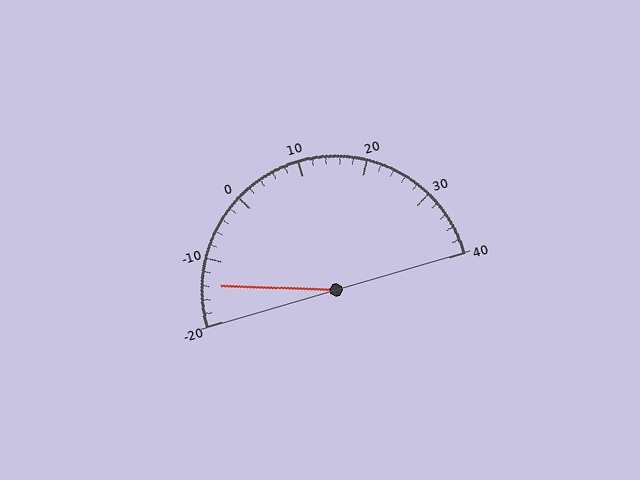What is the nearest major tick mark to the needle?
The nearest major tick mark is -10.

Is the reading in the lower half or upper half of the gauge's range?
The reading is in the lower half of the range (-20 to 40).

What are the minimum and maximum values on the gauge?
The gauge ranges from -20 to 40.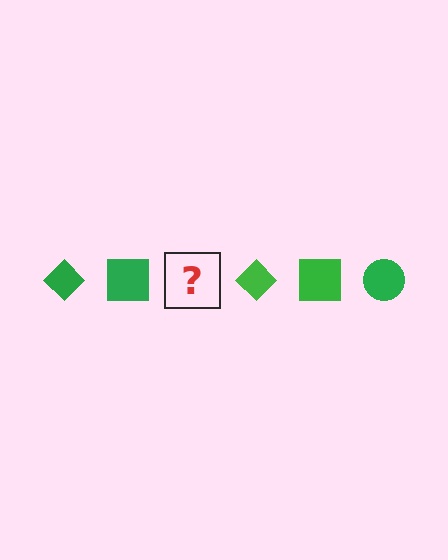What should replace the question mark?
The question mark should be replaced with a green circle.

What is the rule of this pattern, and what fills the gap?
The rule is that the pattern cycles through diamond, square, circle shapes in green. The gap should be filled with a green circle.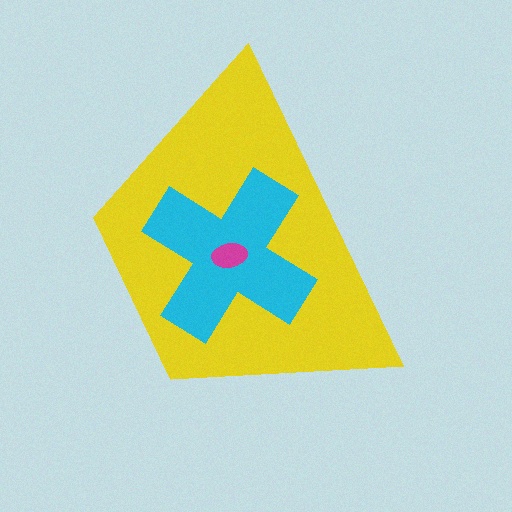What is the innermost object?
The magenta ellipse.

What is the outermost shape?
The yellow trapezoid.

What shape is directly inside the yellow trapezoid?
The cyan cross.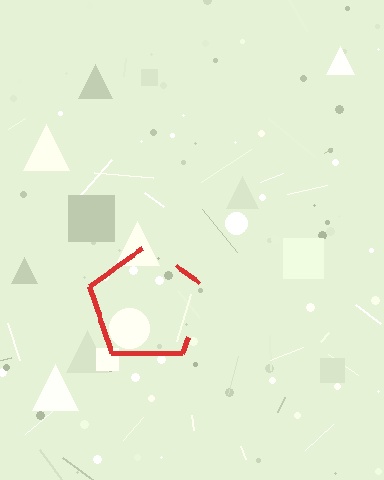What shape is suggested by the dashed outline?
The dashed outline suggests a pentagon.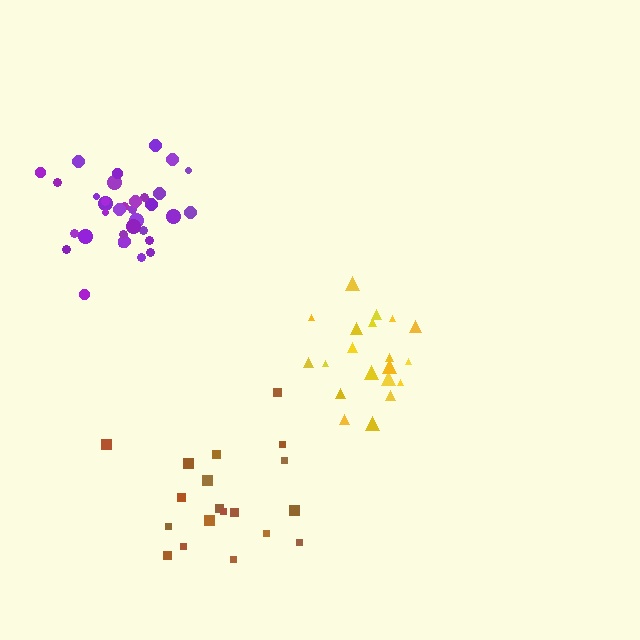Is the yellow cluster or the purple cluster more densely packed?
Purple.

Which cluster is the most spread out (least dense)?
Brown.